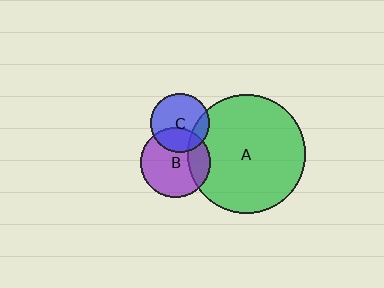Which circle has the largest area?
Circle A (green).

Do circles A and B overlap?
Yes.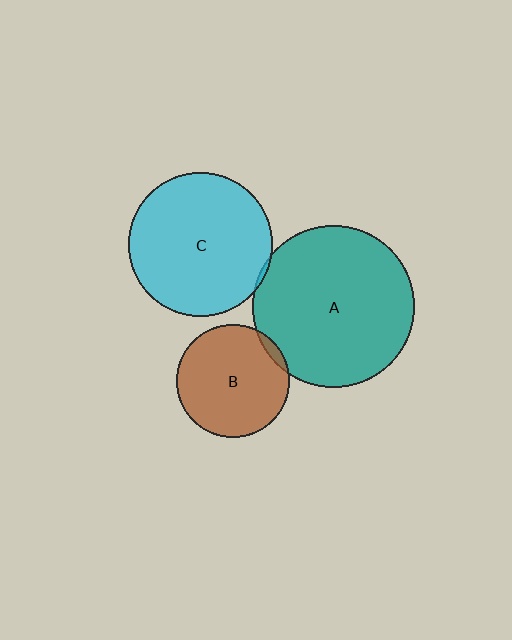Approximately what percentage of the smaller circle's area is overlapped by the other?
Approximately 5%.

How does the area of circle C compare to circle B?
Approximately 1.6 times.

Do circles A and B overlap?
Yes.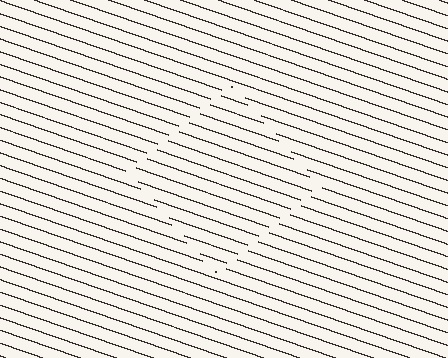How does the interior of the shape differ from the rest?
The interior of the shape contains the same grating, shifted by half a period — the contour is defined by the phase discontinuity where line-ends from the inner and outer gratings abut.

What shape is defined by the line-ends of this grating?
An illusory square. The interior of the shape contains the same grating, shifted by half a period — the contour is defined by the phase discontinuity where line-ends from the inner and outer gratings abut.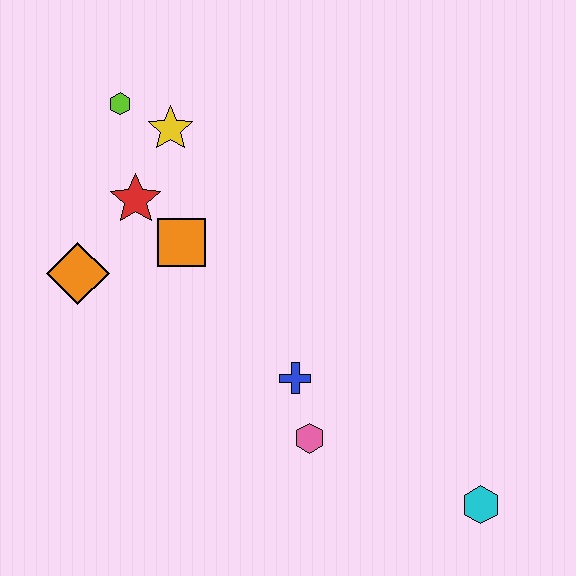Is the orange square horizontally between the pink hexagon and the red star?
Yes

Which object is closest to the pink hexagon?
The blue cross is closest to the pink hexagon.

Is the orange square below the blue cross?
No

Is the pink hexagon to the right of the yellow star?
Yes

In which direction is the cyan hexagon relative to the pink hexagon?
The cyan hexagon is to the right of the pink hexagon.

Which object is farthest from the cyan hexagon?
The lime hexagon is farthest from the cyan hexagon.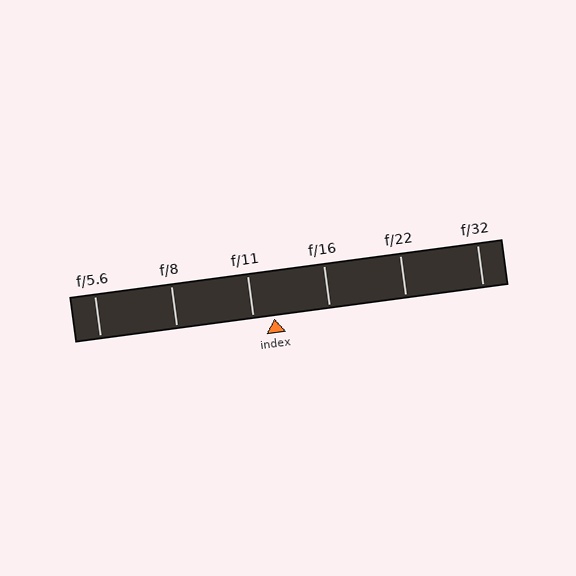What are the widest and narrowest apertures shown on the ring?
The widest aperture shown is f/5.6 and the narrowest is f/32.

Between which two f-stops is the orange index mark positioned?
The index mark is between f/11 and f/16.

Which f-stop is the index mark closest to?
The index mark is closest to f/11.